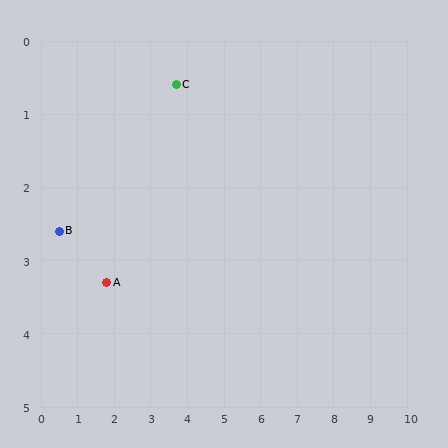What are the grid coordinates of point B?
Point B is at approximately (0.5, 2.6).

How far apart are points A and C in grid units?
Points A and C are about 3.3 grid units apart.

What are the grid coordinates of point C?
Point C is at approximately (3.7, 0.6).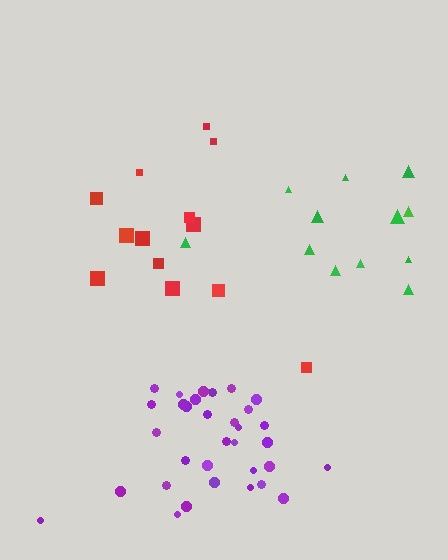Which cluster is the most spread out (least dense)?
Red.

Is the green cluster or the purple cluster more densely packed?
Purple.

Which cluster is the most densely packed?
Purple.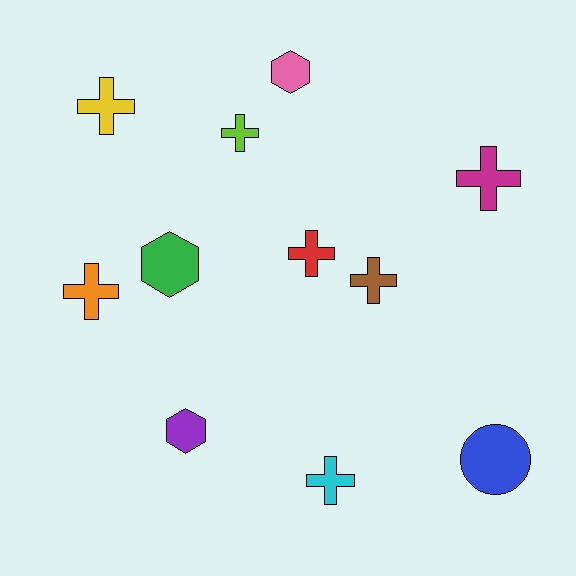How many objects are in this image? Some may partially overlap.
There are 11 objects.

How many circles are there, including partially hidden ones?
There is 1 circle.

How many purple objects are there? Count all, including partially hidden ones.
There is 1 purple object.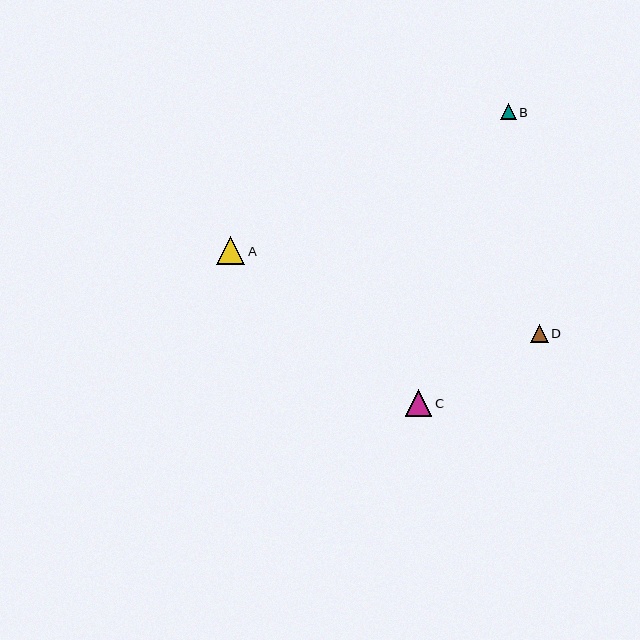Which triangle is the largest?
Triangle A is the largest with a size of approximately 28 pixels.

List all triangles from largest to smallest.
From largest to smallest: A, C, D, B.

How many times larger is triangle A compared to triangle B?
Triangle A is approximately 1.8 times the size of triangle B.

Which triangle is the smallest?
Triangle B is the smallest with a size of approximately 15 pixels.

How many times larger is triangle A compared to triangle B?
Triangle A is approximately 1.8 times the size of triangle B.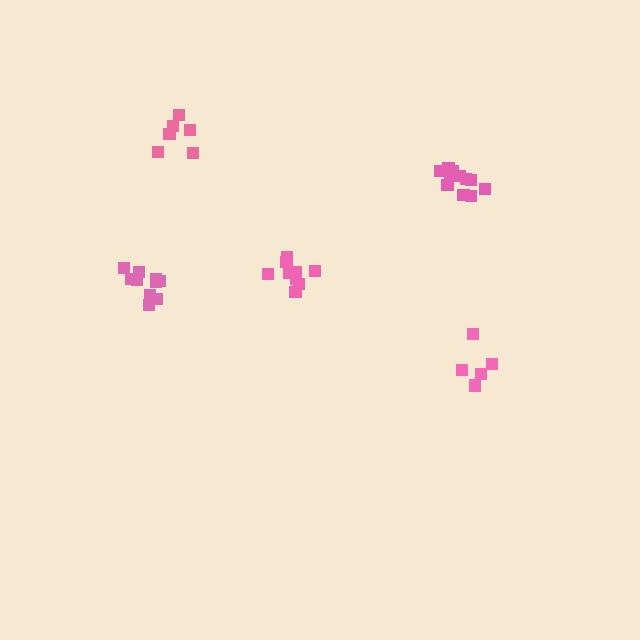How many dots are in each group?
Group 1: 9 dots, Group 2: 6 dots, Group 3: 11 dots, Group 4: 10 dots, Group 5: 5 dots (41 total).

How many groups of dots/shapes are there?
There are 5 groups.